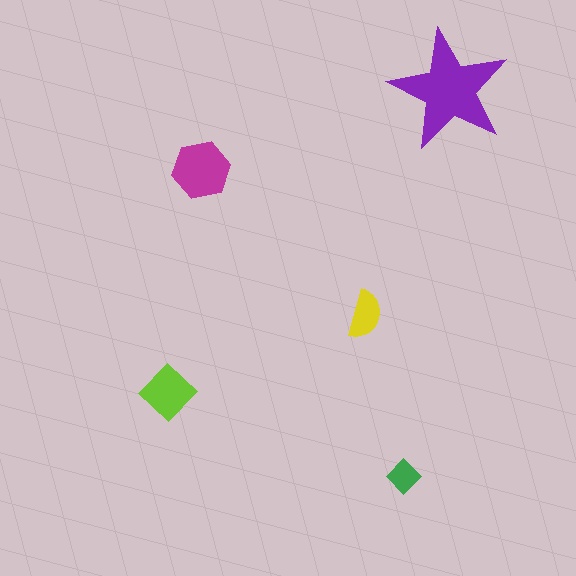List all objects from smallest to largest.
The green diamond, the yellow semicircle, the lime diamond, the magenta hexagon, the purple star.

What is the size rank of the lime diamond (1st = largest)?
3rd.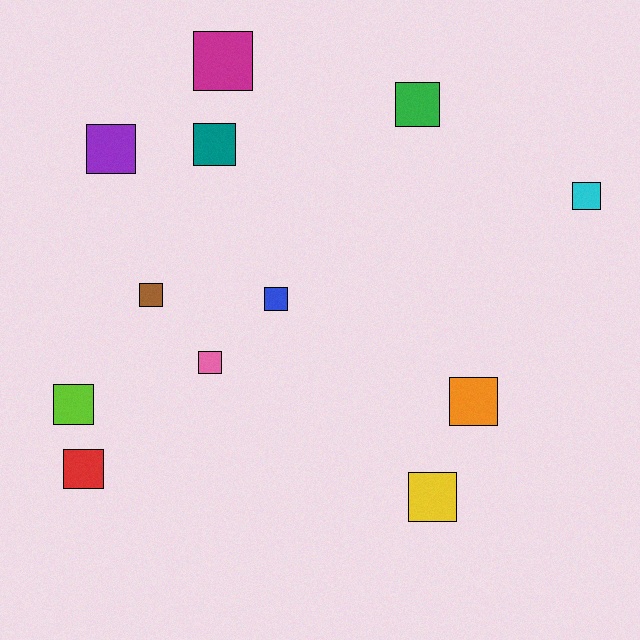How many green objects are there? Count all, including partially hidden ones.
There is 1 green object.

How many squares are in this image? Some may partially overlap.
There are 12 squares.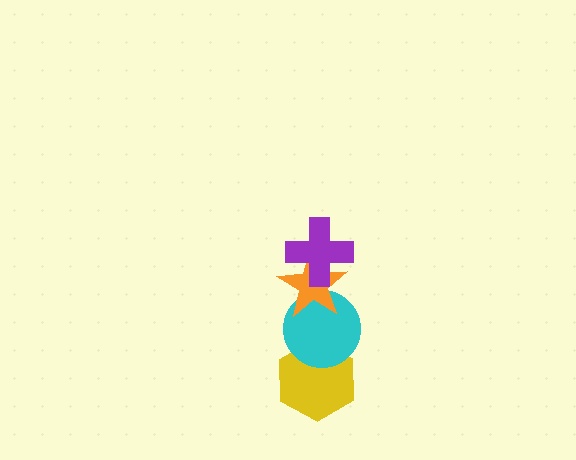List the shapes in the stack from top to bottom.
From top to bottom: the purple cross, the orange star, the cyan circle, the yellow hexagon.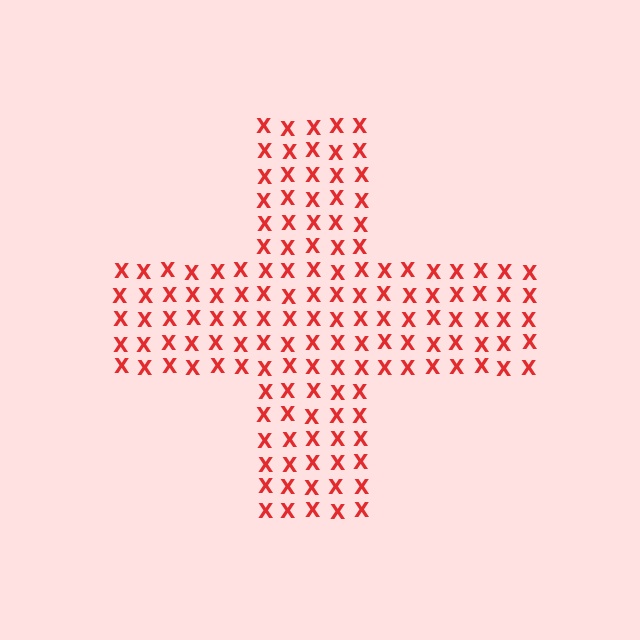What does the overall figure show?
The overall figure shows a cross.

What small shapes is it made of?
It is made of small letter X's.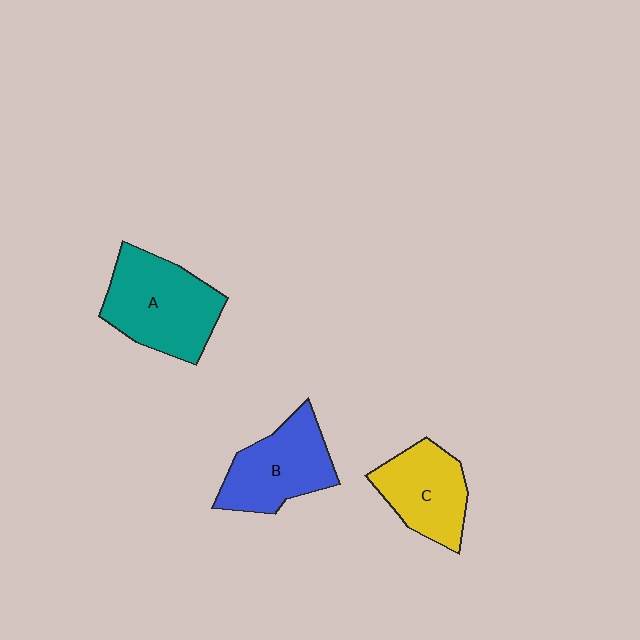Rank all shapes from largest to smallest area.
From largest to smallest: A (teal), B (blue), C (yellow).